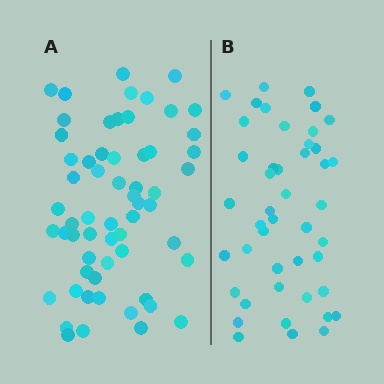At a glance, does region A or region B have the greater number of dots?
Region A (the left region) has more dots.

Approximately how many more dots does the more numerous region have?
Region A has approximately 15 more dots than region B.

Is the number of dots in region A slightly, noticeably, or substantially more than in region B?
Region A has noticeably more, but not dramatically so. The ratio is roughly 1.3 to 1.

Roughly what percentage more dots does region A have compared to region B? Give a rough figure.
About 35% more.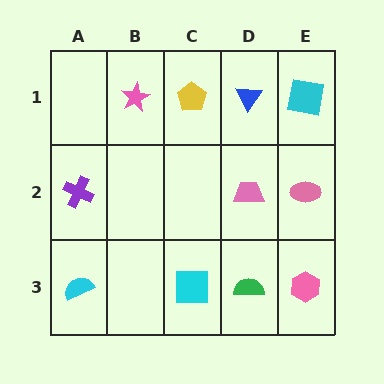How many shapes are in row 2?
3 shapes.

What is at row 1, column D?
A blue triangle.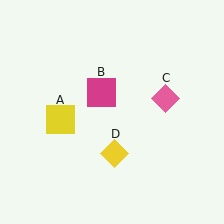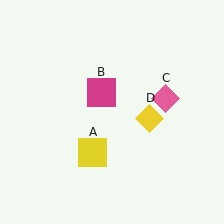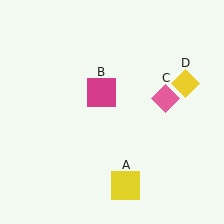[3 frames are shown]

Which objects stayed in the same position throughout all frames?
Magenta square (object B) and pink diamond (object C) remained stationary.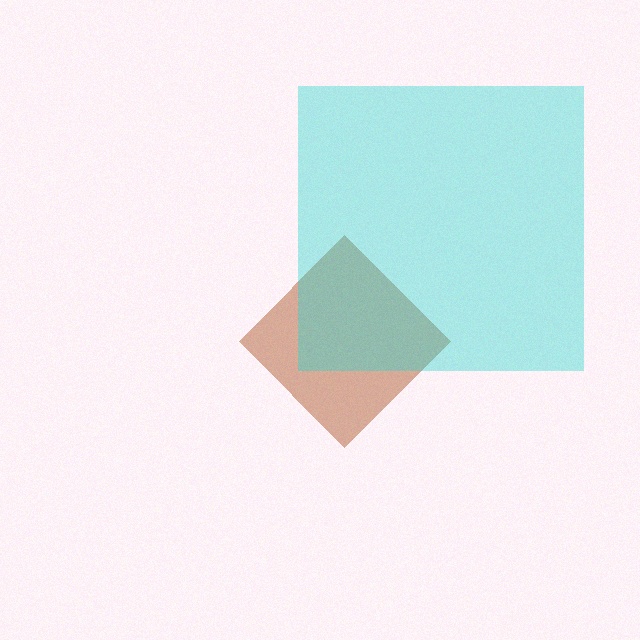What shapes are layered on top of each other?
The layered shapes are: a brown diamond, a cyan square.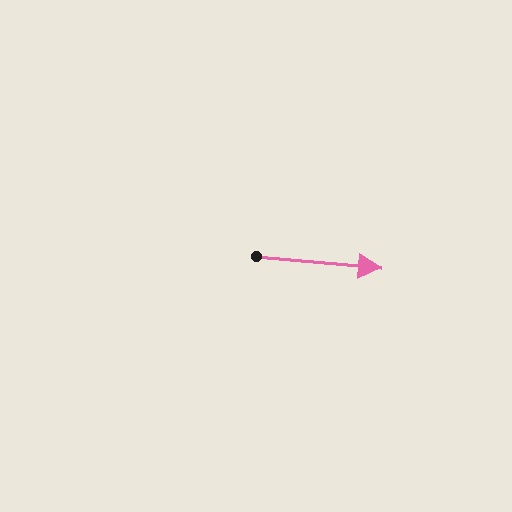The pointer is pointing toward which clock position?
Roughly 3 o'clock.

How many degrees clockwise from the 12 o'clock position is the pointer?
Approximately 95 degrees.